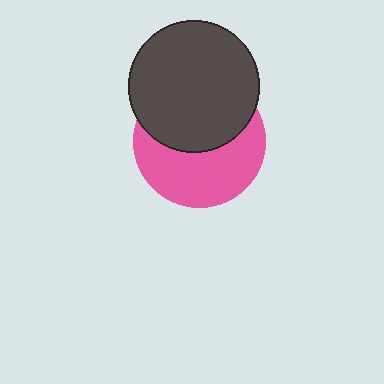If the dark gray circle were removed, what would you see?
You would see the complete pink circle.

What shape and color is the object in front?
The object in front is a dark gray circle.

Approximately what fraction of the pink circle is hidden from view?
Roughly 48% of the pink circle is hidden behind the dark gray circle.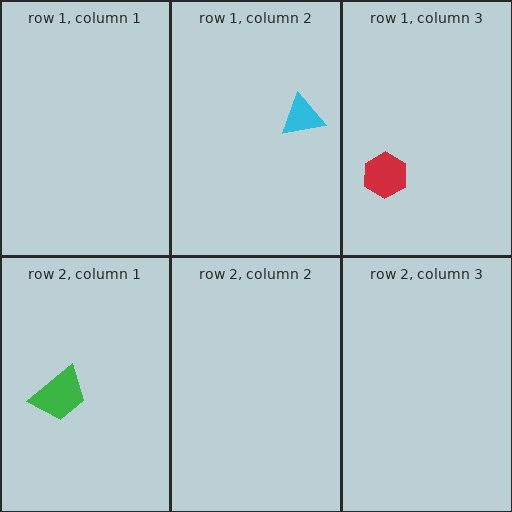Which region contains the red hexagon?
The row 1, column 3 region.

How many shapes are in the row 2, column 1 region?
1.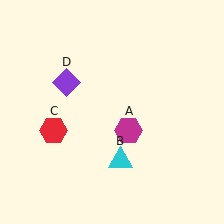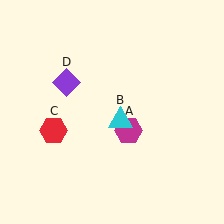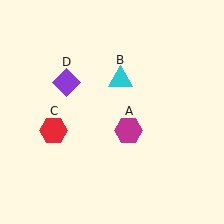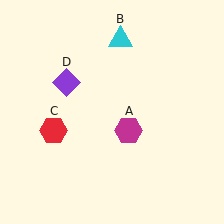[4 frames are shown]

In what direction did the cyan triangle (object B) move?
The cyan triangle (object B) moved up.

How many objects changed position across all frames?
1 object changed position: cyan triangle (object B).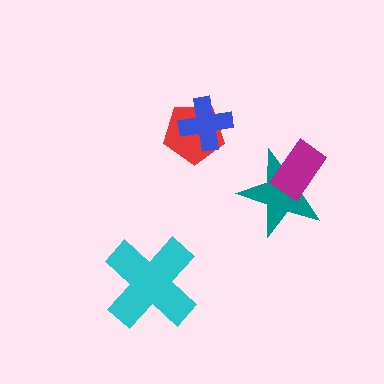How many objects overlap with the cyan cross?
0 objects overlap with the cyan cross.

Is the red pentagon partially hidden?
Yes, it is partially covered by another shape.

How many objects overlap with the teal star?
1 object overlaps with the teal star.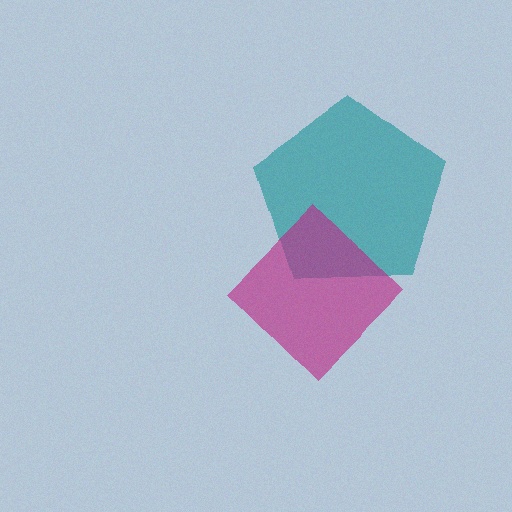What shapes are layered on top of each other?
The layered shapes are: a teal pentagon, a magenta diamond.